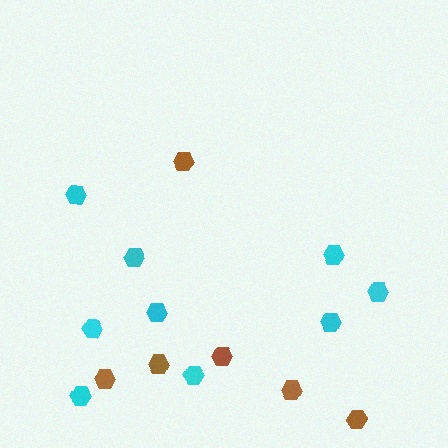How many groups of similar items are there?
There are 2 groups: one group of cyan hexagons (9) and one group of brown hexagons (6).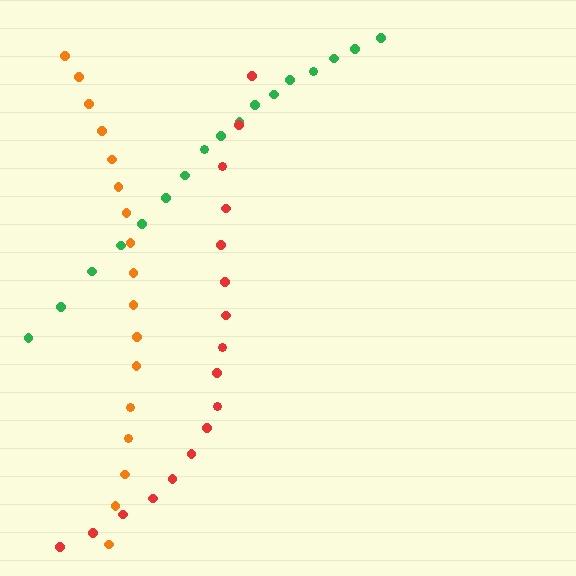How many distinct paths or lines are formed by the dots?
There are 3 distinct paths.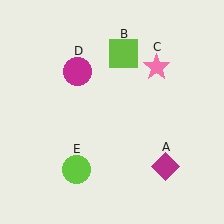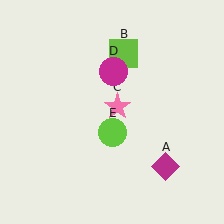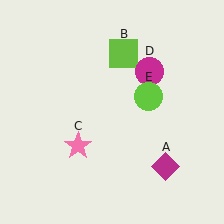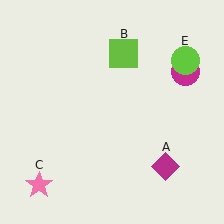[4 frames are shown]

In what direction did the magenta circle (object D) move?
The magenta circle (object D) moved right.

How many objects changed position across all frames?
3 objects changed position: pink star (object C), magenta circle (object D), lime circle (object E).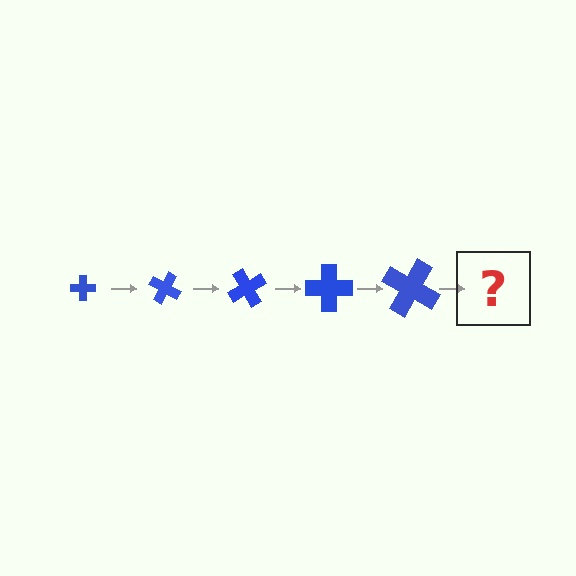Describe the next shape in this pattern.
It should be a cross, larger than the previous one and rotated 150 degrees from the start.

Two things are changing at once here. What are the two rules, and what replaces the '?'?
The two rules are that the cross grows larger each step and it rotates 30 degrees each step. The '?' should be a cross, larger than the previous one and rotated 150 degrees from the start.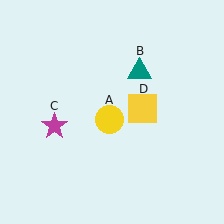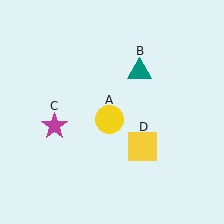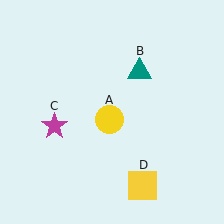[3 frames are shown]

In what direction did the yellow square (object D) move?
The yellow square (object D) moved down.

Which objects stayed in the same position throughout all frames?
Yellow circle (object A) and teal triangle (object B) and magenta star (object C) remained stationary.